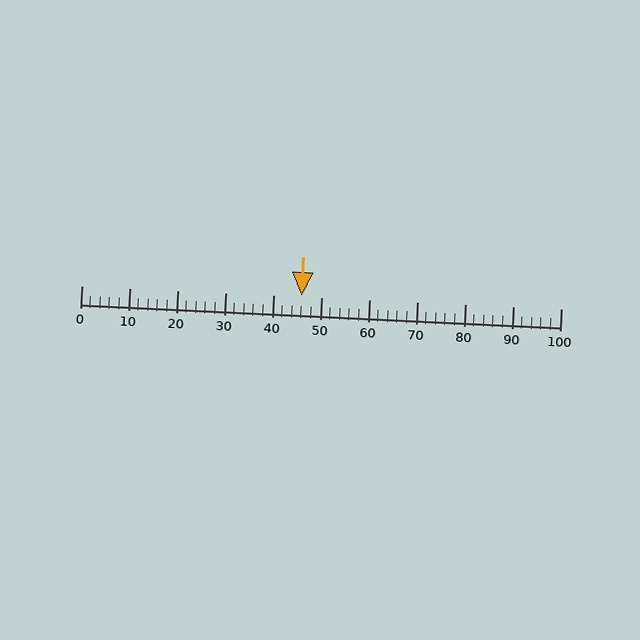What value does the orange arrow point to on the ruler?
The orange arrow points to approximately 46.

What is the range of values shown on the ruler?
The ruler shows values from 0 to 100.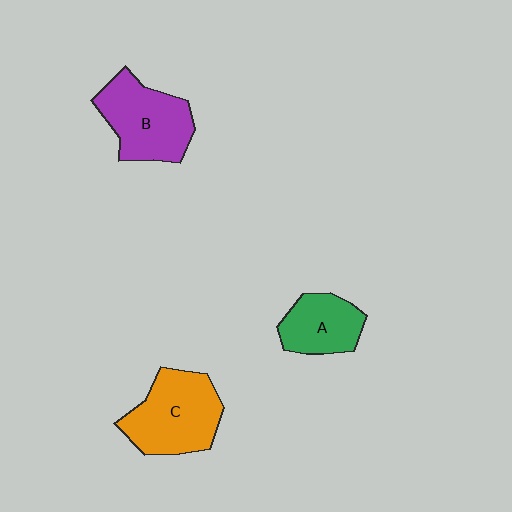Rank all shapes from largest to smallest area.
From largest to smallest: C (orange), B (purple), A (green).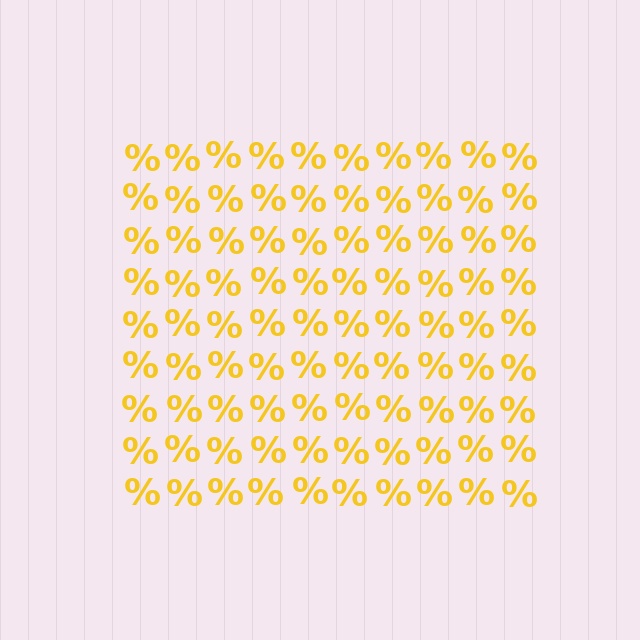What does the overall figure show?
The overall figure shows a square.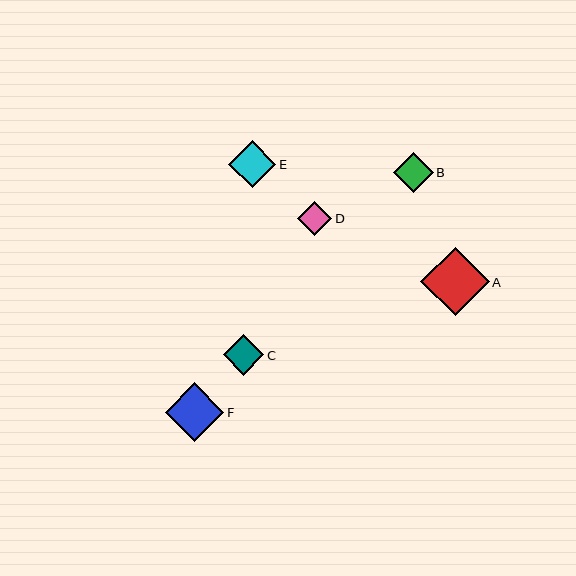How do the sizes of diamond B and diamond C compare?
Diamond B and diamond C are approximately the same size.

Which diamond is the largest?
Diamond A is the largest with a size of approximately 68 pixels.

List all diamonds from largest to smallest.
From largest to smallest: A, F, E, B, C, D.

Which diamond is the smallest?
Diamond D is the smallest with a size of approximately 34 pixels.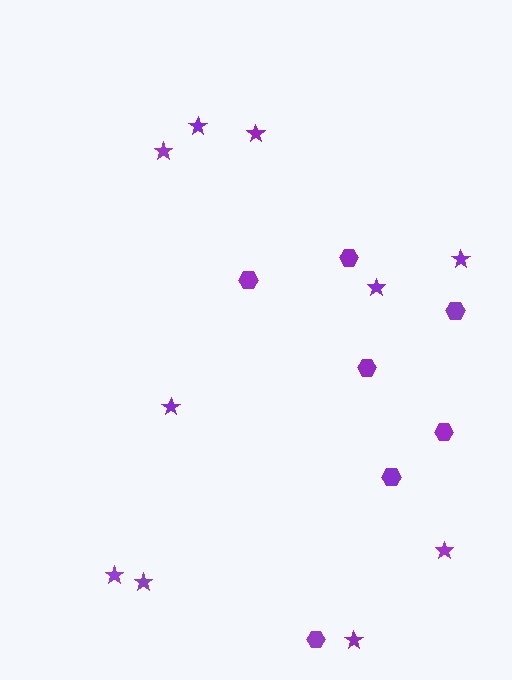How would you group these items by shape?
There are 2 groups: one group of hexagons (7) and one group of stars (10).